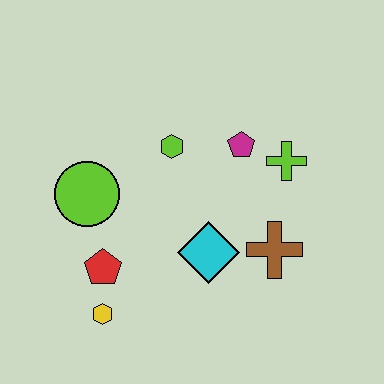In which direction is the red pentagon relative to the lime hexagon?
The red pentagon is below the lime hexagon.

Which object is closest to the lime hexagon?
The magenta pentagon is closest to the lime hexagon.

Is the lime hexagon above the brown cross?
Yes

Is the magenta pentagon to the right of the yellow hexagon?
Yes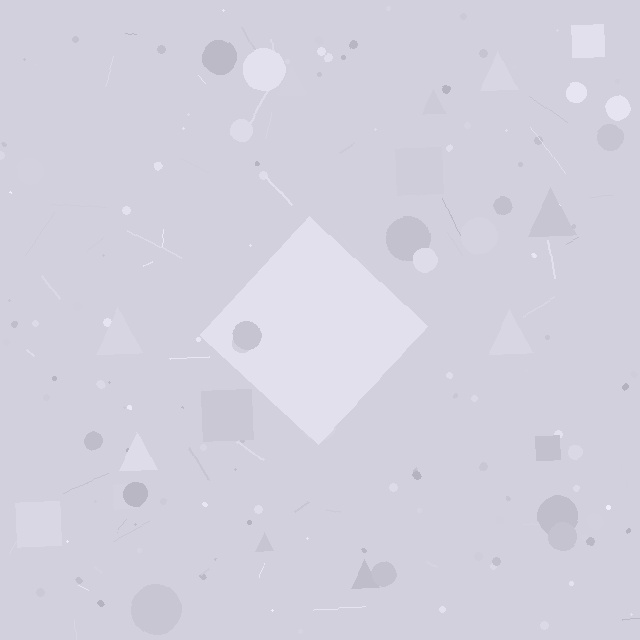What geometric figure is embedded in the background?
A diamond is embedded in the background.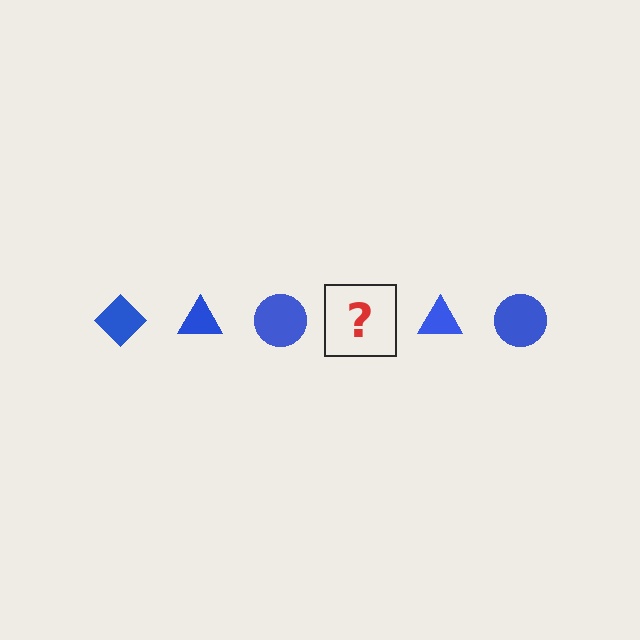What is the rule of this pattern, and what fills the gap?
The rule is that the pattern cycles through diamond, triangle, circle shapes in blue. The gap should be filled with a blue diamond.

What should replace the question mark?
The question mark should be replaced with a blue diamond.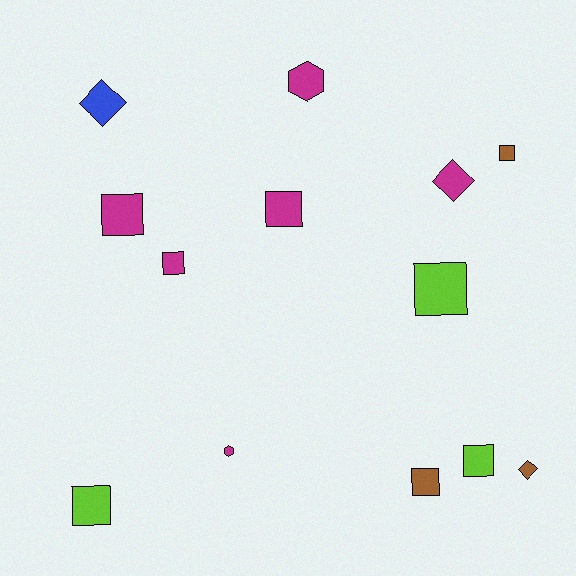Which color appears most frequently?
Magenta, with 6 objects.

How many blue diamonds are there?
There is 1 blue diamond.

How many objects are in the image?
There are 13 objects.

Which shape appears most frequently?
Square, with 8 objects.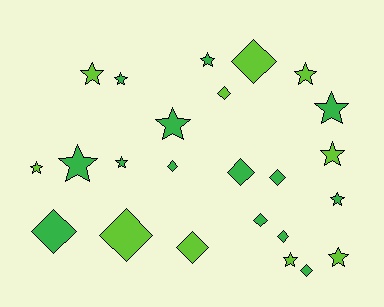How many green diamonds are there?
There are 7 green diamonds.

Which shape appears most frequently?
Star, with 13 objects.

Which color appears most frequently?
Green, with 14 objects.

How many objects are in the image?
There are 24 objects.